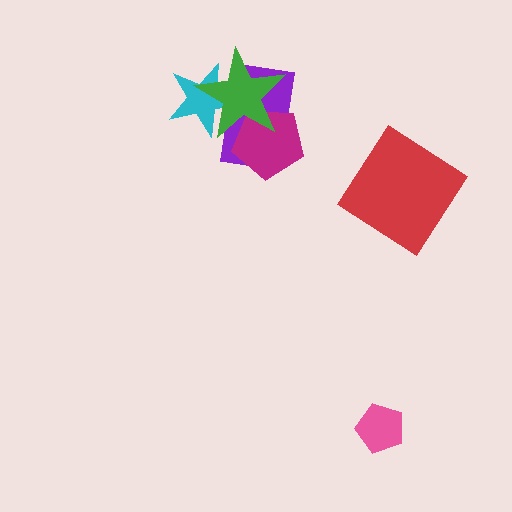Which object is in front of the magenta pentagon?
The green star is in front of the magenta pentagon.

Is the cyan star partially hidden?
Yes, it is partially covered by another shape.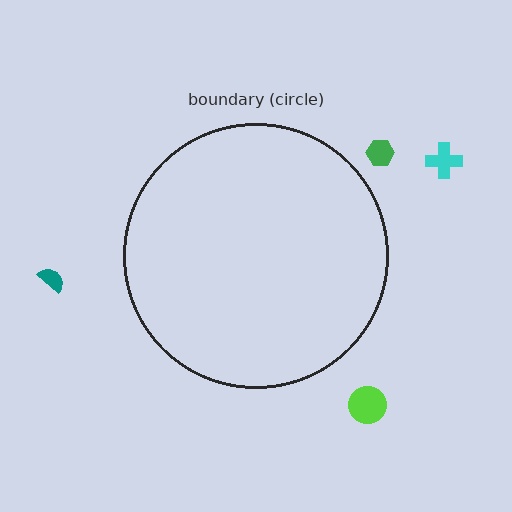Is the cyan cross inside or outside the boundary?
Outside.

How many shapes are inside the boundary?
0 inside, 4 outside.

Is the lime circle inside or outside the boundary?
Outside.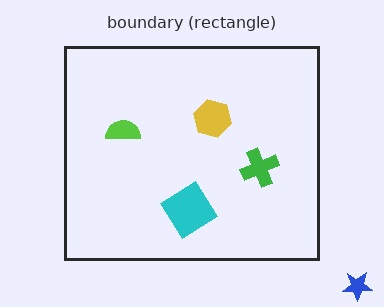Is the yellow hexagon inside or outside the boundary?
Inside.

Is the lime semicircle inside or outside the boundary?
Inside.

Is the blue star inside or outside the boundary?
Outside.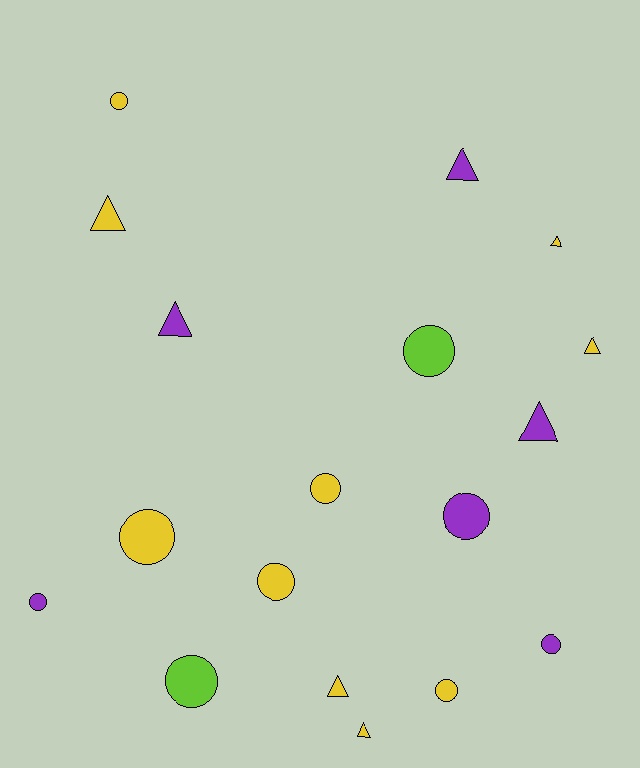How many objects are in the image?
There are 18 objects.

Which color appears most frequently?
Yellow, with 10 objects.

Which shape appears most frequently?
Circle, with 10 objects.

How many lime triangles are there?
There are no lime triangles.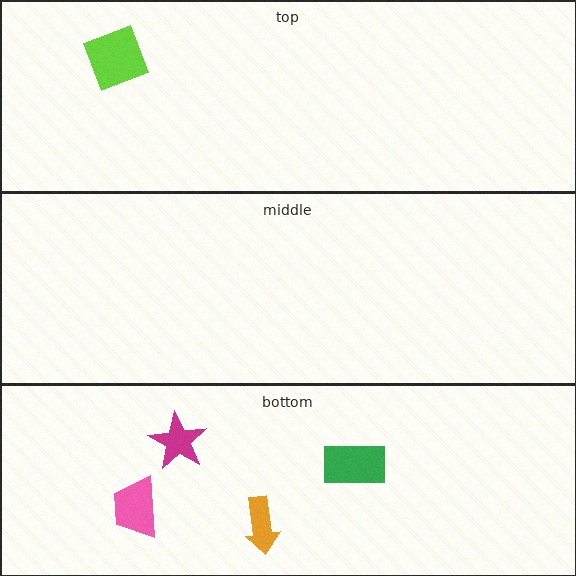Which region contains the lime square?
The top region.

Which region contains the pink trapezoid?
The bottom region.